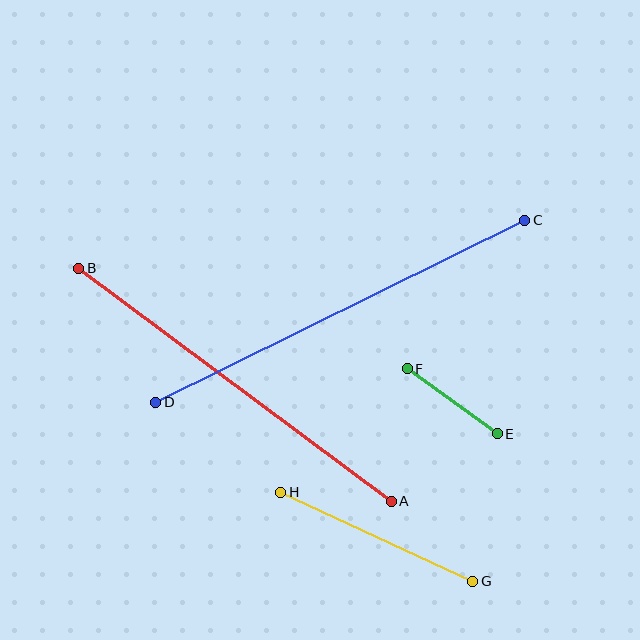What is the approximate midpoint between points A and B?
The midpoint is at approximately (235, 385) pixels.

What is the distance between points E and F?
The distance is approximately 112 pixels.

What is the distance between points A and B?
The distance is approximately 390 pixels.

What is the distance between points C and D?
The distance is approximately 411 pixels.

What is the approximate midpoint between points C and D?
The midpoint is at approximately (340, 311) pixels.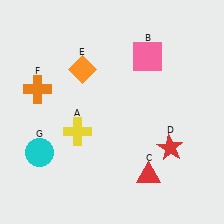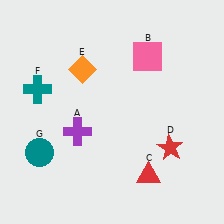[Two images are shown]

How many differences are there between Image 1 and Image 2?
There are 3 differences between the two images.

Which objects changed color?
A changed from yellow to purple. F changed from orange to teal. G changed from cyan to teal.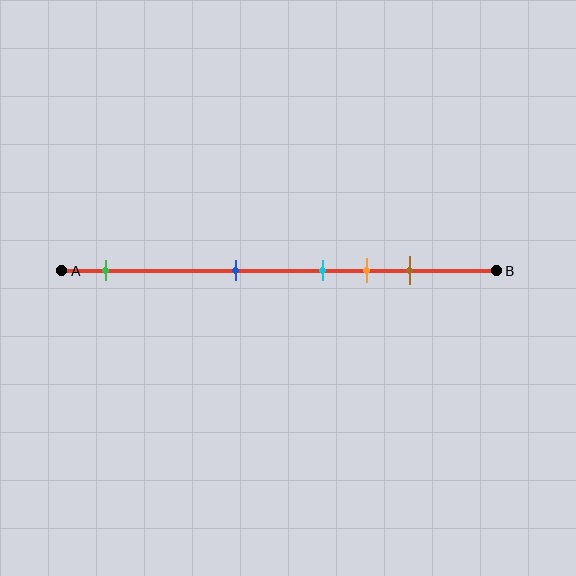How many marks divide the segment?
There are 5 marks dividing the segment.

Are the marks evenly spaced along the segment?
No, the marks are not evenly spaced.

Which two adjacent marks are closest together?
The cyan and orange marks are the closest adjacent pair.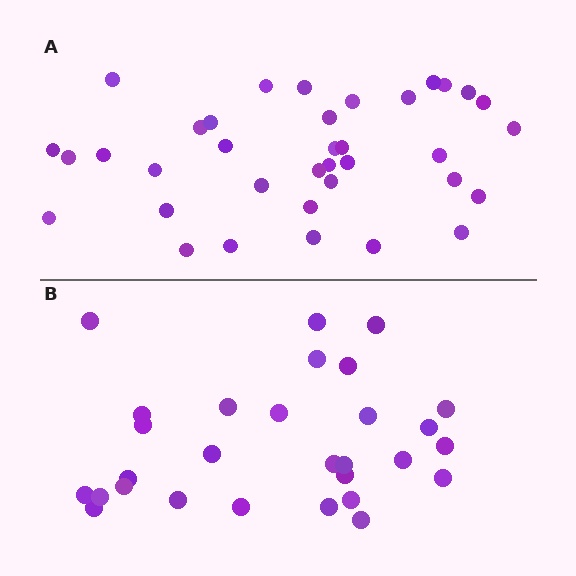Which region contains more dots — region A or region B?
Region A (the top region) has more dots.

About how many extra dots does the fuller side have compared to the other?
Region A has roughly 8 or so more dots than region B.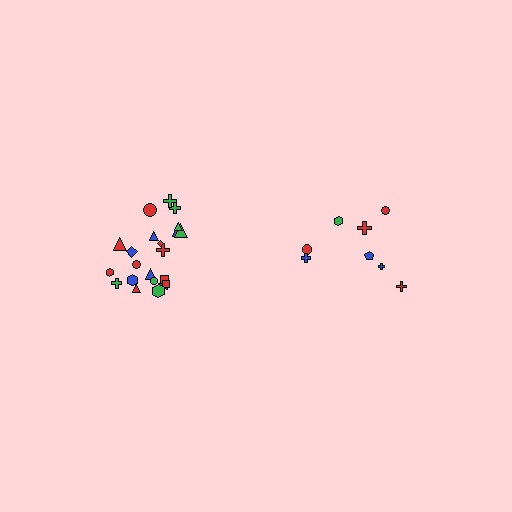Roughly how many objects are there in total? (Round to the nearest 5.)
Roughly 30 objects in total.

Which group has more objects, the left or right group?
The left group.